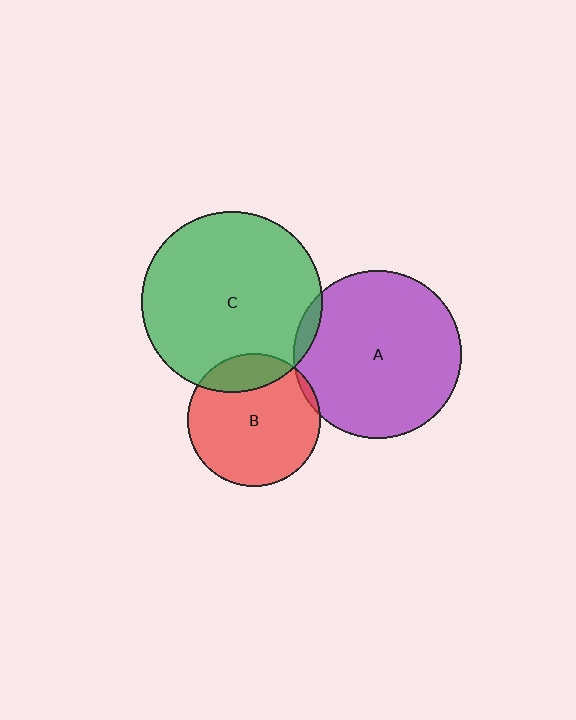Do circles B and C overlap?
Yes.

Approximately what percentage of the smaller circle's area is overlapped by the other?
Approximately 20%.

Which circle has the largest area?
Circle C (green).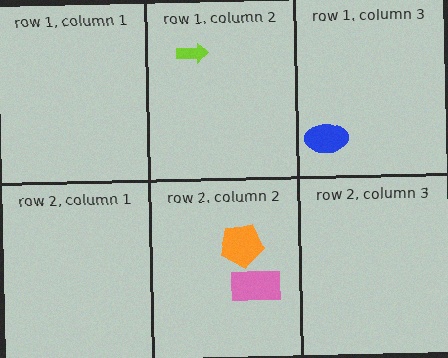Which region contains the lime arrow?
The row 1, column 2 region.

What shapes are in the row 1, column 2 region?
The lime arrow.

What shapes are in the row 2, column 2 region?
The orange pentagon, the pink rectangle.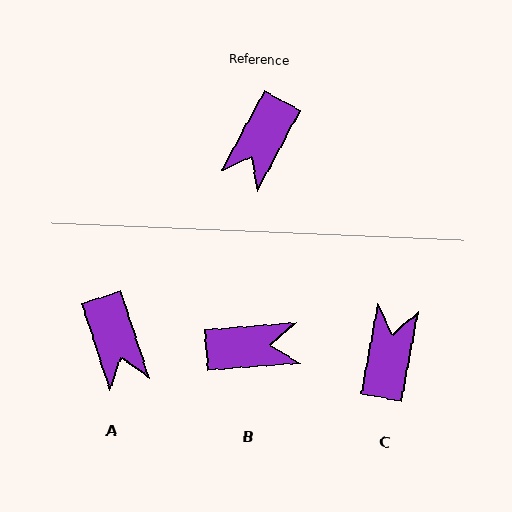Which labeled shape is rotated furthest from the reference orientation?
C, about 162 degrees away.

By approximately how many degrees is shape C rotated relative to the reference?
Approximately 162 degrees clockwise.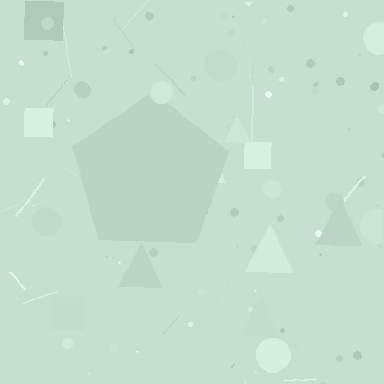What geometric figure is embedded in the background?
A pentagon is embedded in the background.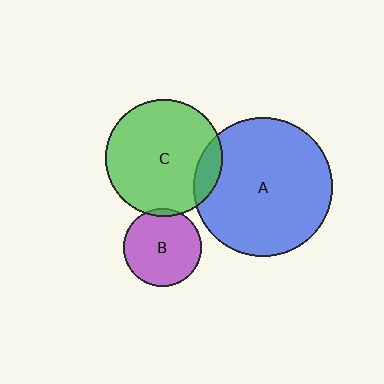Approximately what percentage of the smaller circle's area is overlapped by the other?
Approximately 10%.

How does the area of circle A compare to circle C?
Approximately 1.4 times.